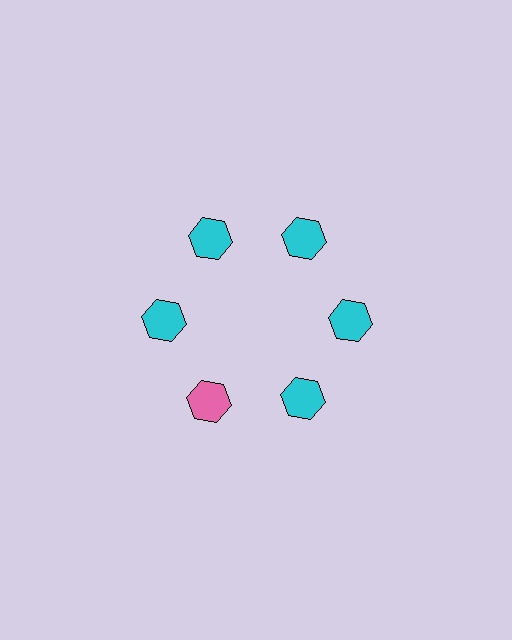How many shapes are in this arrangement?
There are 6 shapes arranged in a ring pattern.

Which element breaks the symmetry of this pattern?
The pink hexagon at roughly the 7 o'clock position breaks the symmetry. All other shapes are cyan hexagons.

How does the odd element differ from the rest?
It has a different color: pink instead of cyan.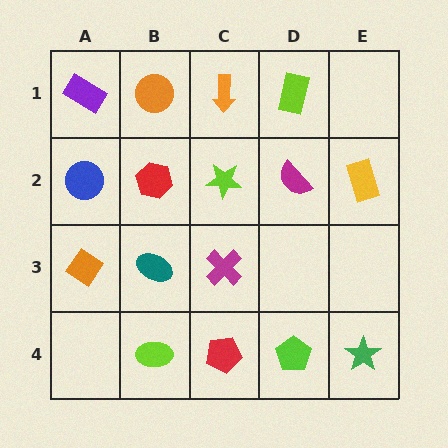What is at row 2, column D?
A magenta semicircle.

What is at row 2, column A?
A blue circle.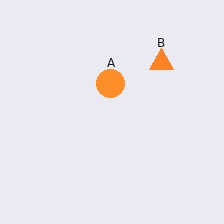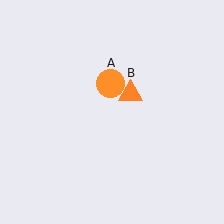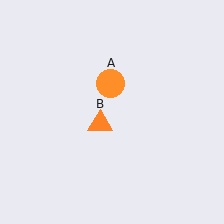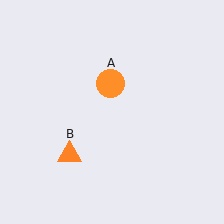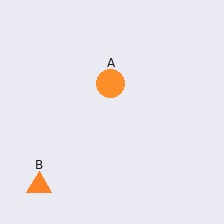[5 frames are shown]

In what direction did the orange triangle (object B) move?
The orange triangle (object B) moved down and to the left.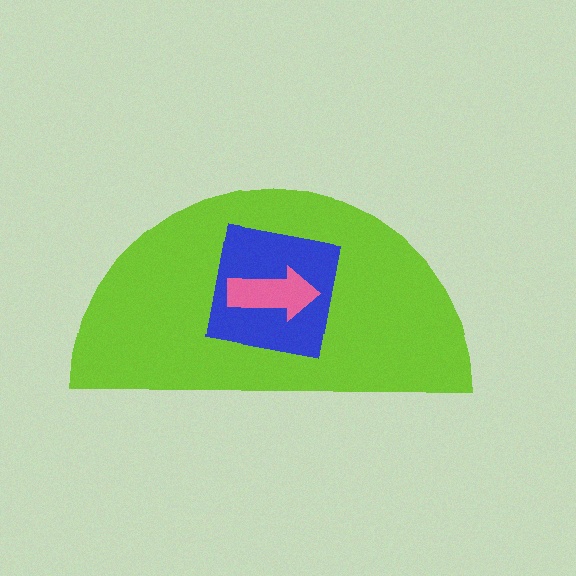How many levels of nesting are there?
3.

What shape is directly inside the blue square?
The pink arrow.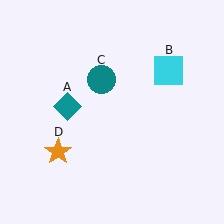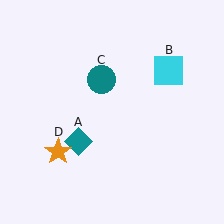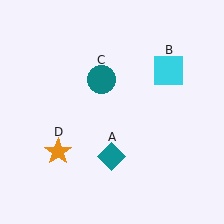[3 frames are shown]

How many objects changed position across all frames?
1 object changed position: teal diamond (object A).